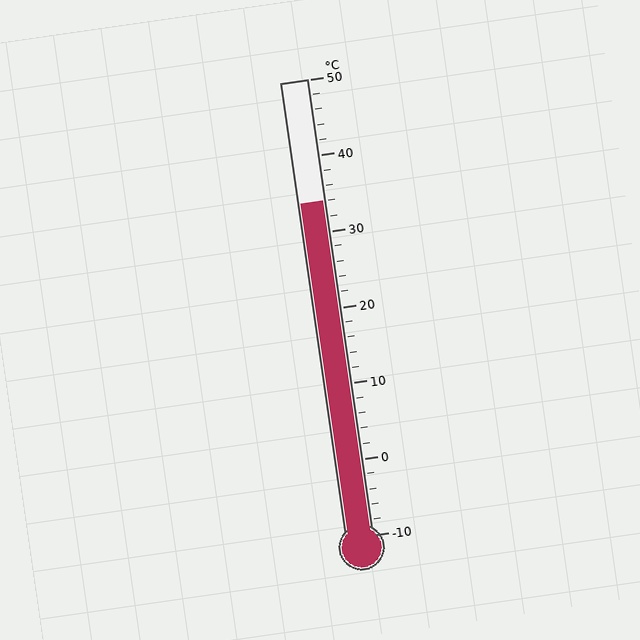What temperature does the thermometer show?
The thermometer shows approximately 34°C.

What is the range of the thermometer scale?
The thermometer scale ranges from -10°C to 50°C.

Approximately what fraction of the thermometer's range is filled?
The thermometer is filled to approximately 75% of its range.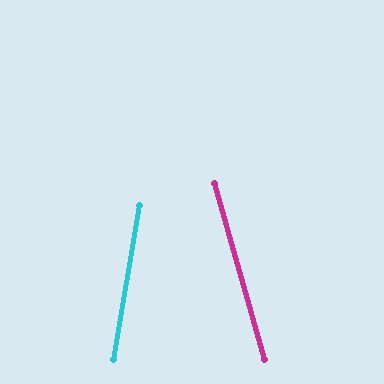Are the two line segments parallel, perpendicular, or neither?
Neither parallel nor perpendicular — they differ by about 26°.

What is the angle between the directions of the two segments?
Approximately 26 degrees.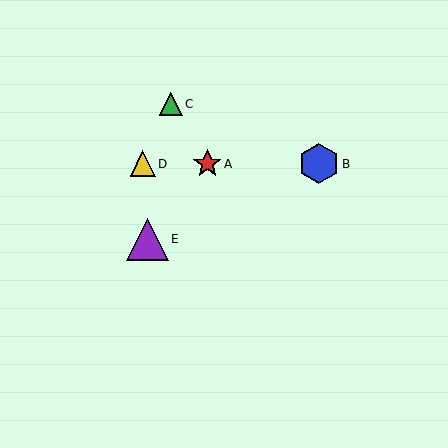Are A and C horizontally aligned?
No, A is at y≈164 and C is at y≈104.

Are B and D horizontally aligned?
Yes, both are at y≈164.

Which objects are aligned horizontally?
Objects A, B, D are aligned horizontally.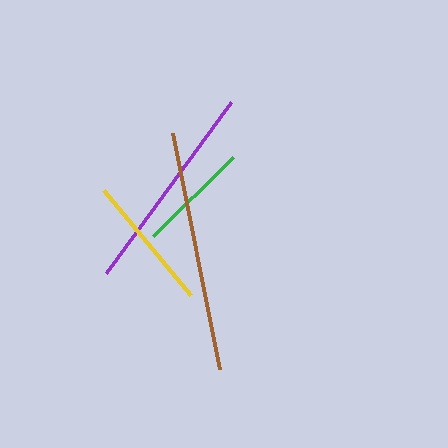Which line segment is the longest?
The brown line is the longest at approximately 241 pixels.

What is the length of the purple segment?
The purple segment is approximately 212 pixels long.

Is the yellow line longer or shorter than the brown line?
The brown line is longer than the yellow line.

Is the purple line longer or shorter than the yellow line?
The purple line is longer than the yellow line.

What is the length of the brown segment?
The brown segment is approximately 241 pixels long.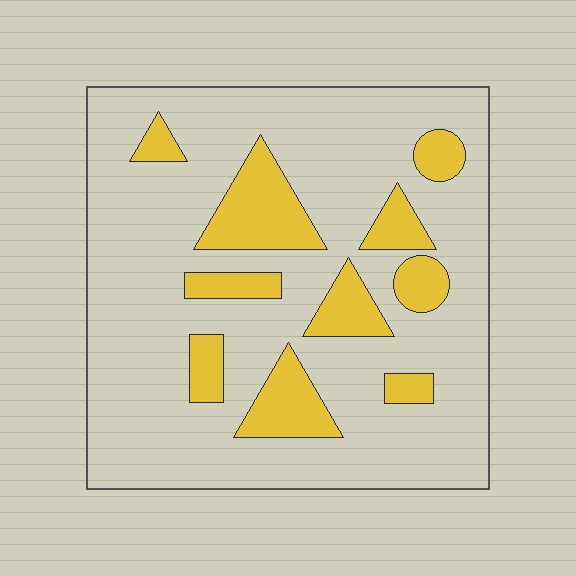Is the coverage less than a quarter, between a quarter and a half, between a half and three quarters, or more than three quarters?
Less than a quarter.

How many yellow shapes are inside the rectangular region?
10.